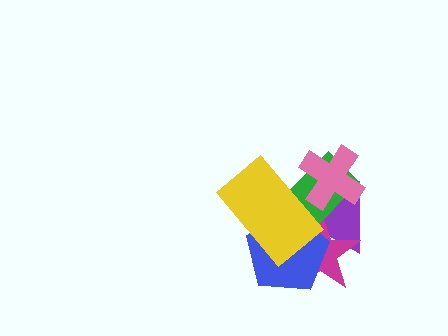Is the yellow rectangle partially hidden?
No, no other shape covers it.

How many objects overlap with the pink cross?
3 objects overlap with the pink cross.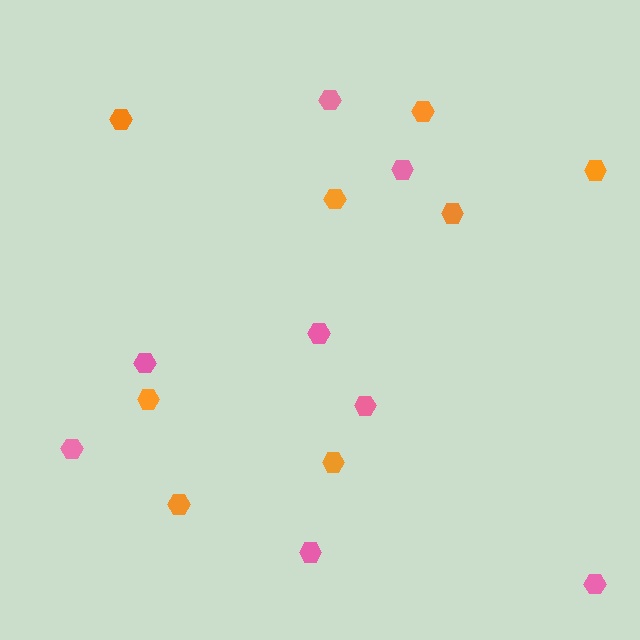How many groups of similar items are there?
There are 2 groups: one group of pink hexagons (8) and one group of orange hexagons (8).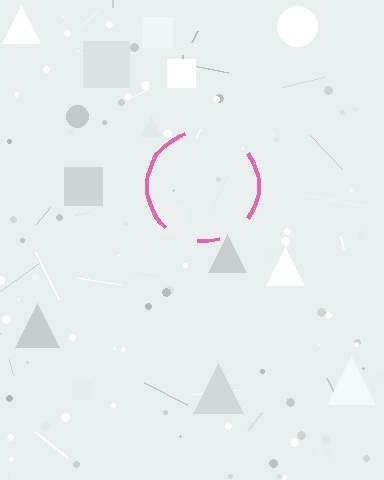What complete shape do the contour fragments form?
The contour fragments form a circle.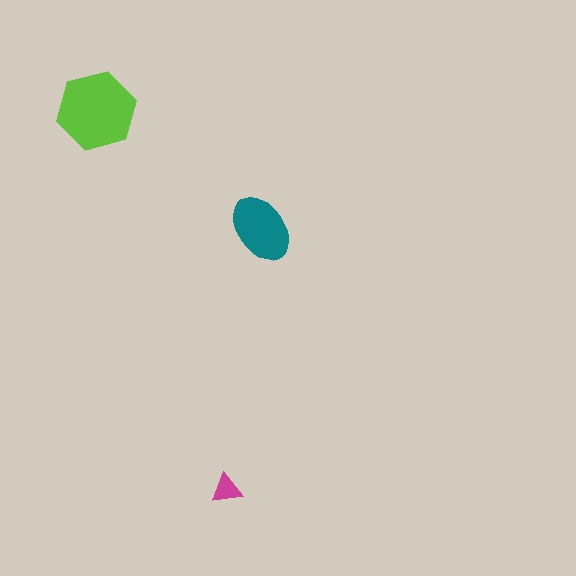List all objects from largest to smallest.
The lime hexagon, the teal ellipse, the magenta triangle.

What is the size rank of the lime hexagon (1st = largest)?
1st.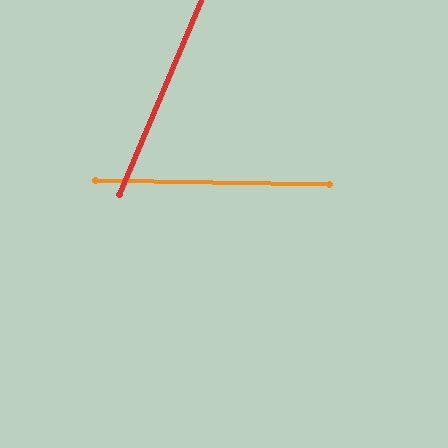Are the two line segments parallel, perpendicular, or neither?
Neither parallel nor perpendicular — they differ by about 68°.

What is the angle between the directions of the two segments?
Approximately 68 degrees.